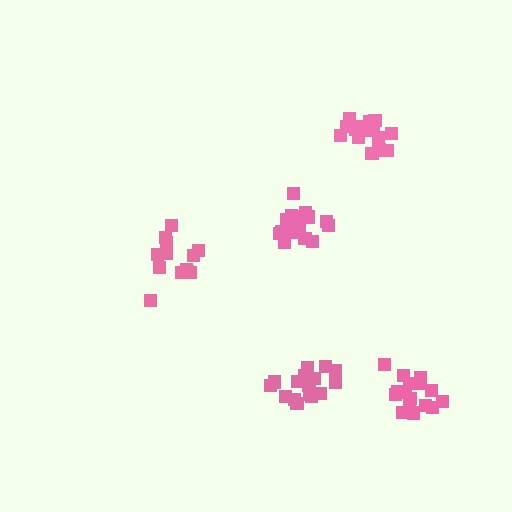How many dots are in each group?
Group 1: 17 dots, Group 2: 17 dots, Group 3: 13 dots, Group 4: 17 dots, Group 5: 16 dots (80 total).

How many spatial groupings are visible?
There are 5 spatial groupings.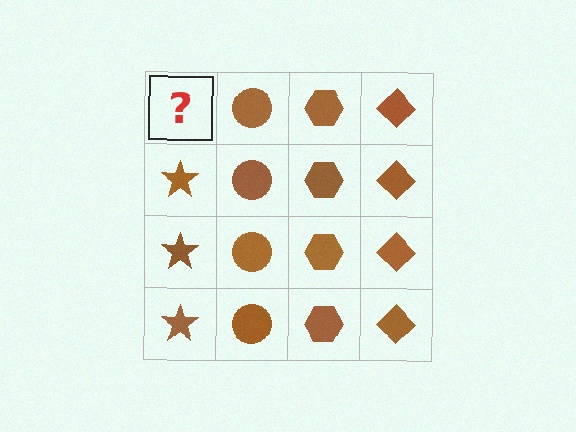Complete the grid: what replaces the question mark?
The question mark should be replaced with a brown star.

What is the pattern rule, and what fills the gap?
The rule is that each column has a consistent shape. The gap should be filled with a brown star.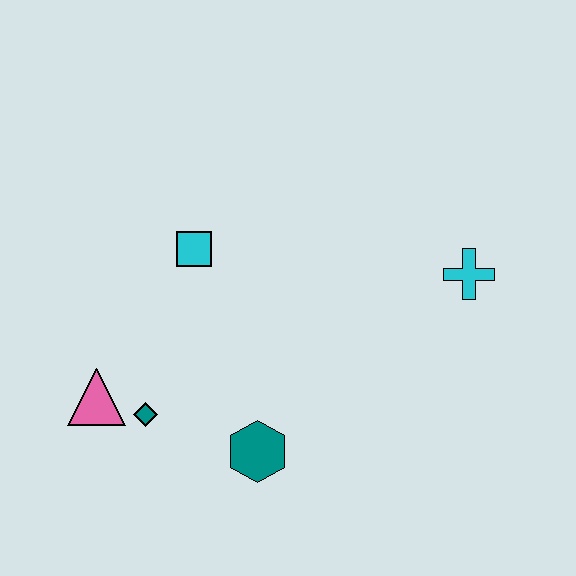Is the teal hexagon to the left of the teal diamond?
No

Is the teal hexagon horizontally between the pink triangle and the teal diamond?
No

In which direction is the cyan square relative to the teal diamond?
The cyan square is above the teal diamond.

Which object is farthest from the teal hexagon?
The cyan cross is farthest from the teal hexagon.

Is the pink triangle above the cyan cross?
No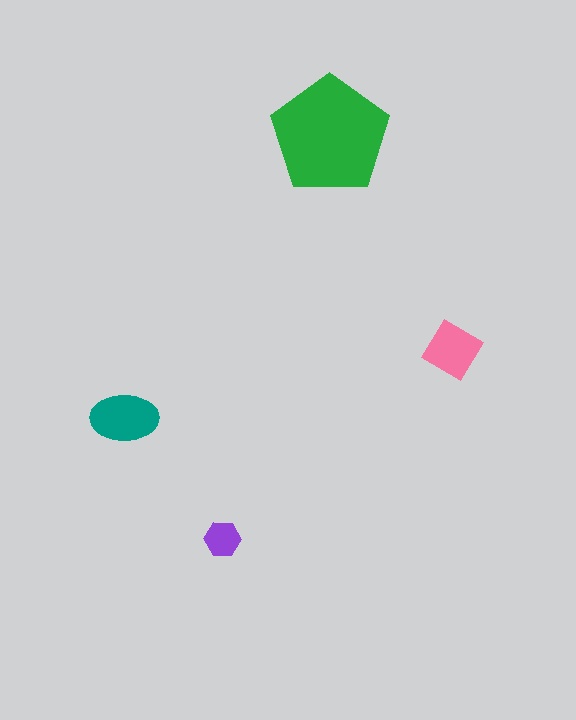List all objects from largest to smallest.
The green pentagon, the teal ellipse, the pink diamond, the purple hexagon.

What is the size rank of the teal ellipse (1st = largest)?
2nd.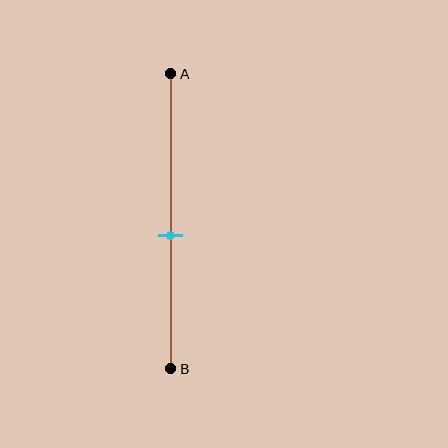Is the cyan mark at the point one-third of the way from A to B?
No, the mark is at about 55% from A, not at the 33% one-third point.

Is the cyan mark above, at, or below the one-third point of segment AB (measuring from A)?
The cyan mark is below the one-third point of segment AB.